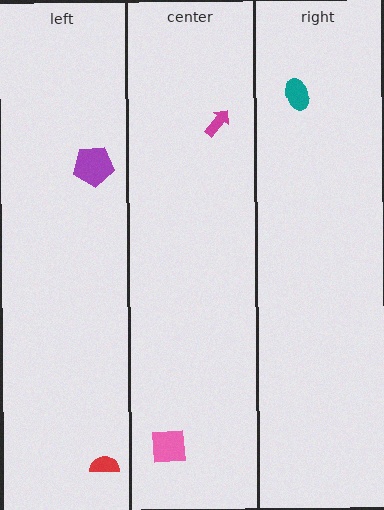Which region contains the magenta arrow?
The center region.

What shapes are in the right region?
The teal ellipse.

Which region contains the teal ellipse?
The right region.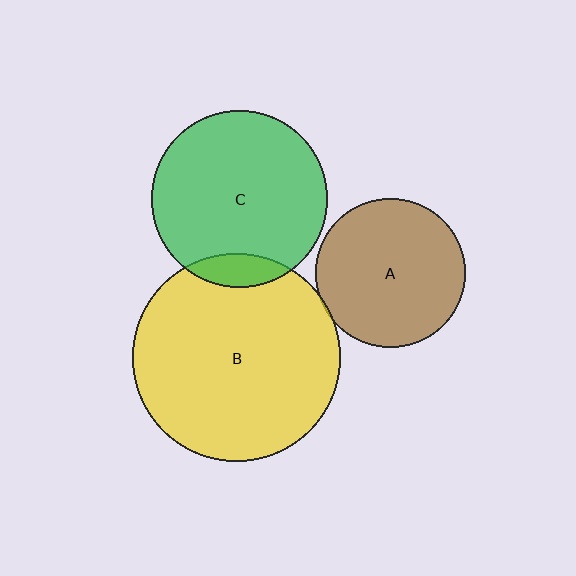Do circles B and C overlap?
Yes.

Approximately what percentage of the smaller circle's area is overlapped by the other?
Approximately 10%.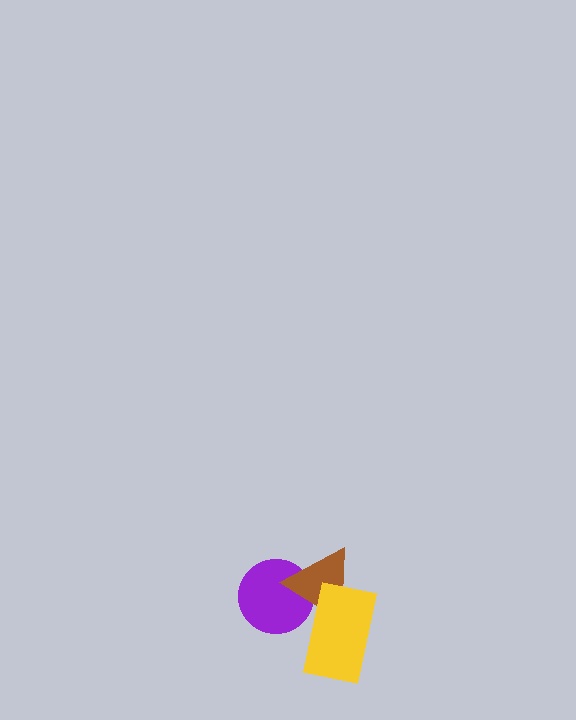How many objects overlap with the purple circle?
2 objects overlap with the purple circle.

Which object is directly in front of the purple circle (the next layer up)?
The brown triangle is directly in front of the purple circle.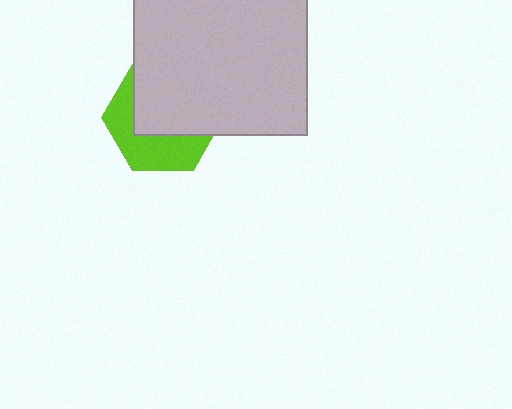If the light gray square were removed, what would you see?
You would see the complete lime hexagon.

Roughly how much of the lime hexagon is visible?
A small part of it is visible (roughly 44%).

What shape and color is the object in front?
The object in front is a light gray square.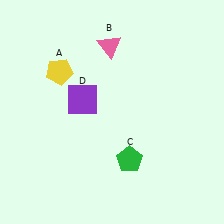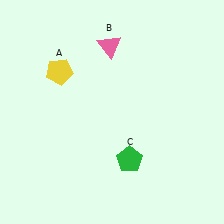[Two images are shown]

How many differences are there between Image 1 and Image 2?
There is 1 difference between the two images.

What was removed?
The purple square (D) was removed in Image 2.